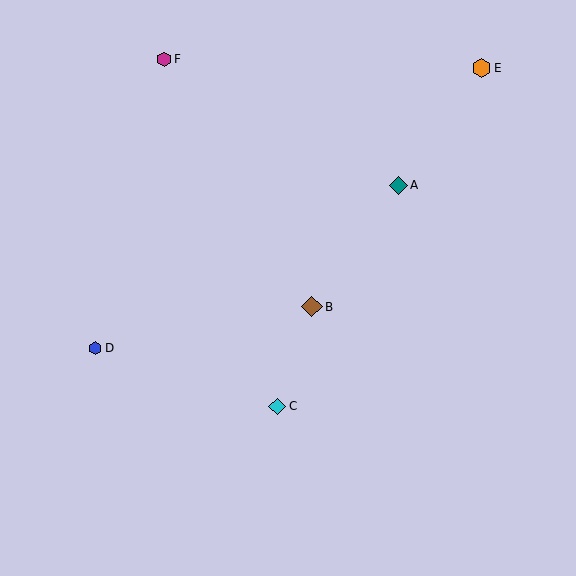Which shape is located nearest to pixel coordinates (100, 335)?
The blue hexagon (labeled D) at (95, 348) is nearest to that location.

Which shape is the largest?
The brown diamond (labeled B) is the largest.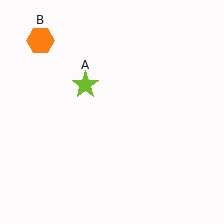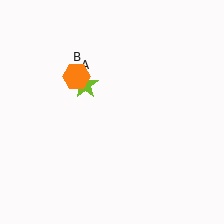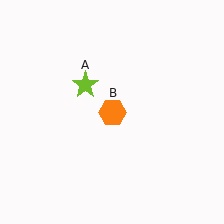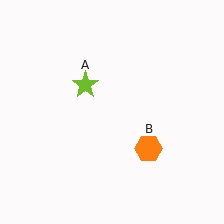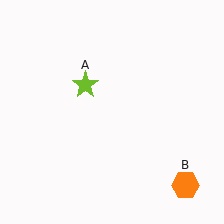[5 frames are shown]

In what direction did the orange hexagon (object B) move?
The orange hexagon (object B) moved down and to the right.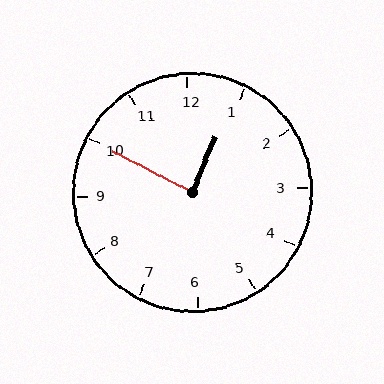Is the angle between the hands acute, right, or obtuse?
It is right.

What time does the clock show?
12:50.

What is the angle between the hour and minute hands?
Approximately 85 degrees.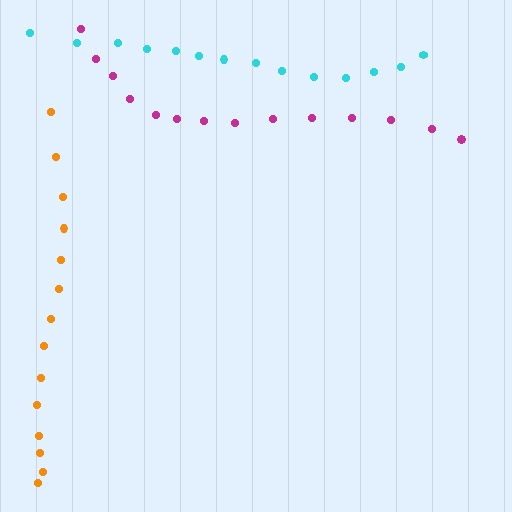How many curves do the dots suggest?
There are 3 distinct paths.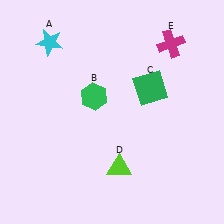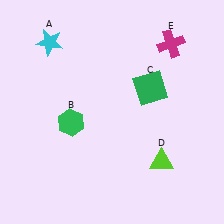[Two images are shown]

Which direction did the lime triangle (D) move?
The lime triangle (D) moved right.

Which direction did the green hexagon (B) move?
The green hexagon (B) moved down.